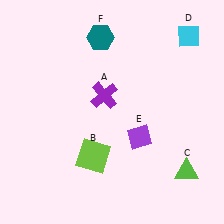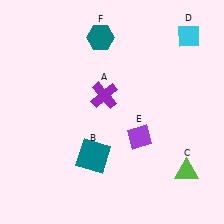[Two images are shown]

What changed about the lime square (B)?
In Image 1, B is lime. In Image 2, it changed to teal.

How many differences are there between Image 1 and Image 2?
There is 1 difference between the two images.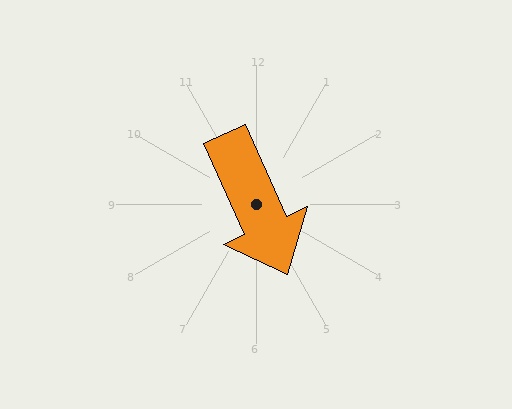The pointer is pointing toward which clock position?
Roughly 5 o'clock.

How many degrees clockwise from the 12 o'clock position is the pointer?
Approximately 156 degrees.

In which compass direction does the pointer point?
Southeast.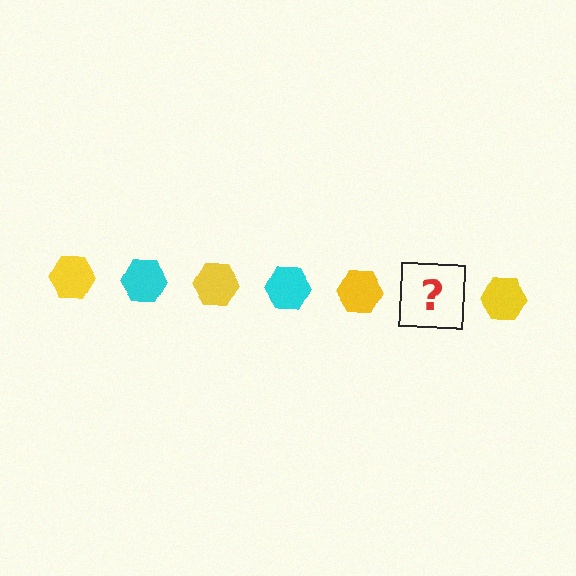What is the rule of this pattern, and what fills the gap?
The rule is that the pattern cycles through yellow, cyan hexagons. The gap should be filled with a cyan hexagon.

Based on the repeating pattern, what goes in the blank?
The blank should be a cyan hexagon.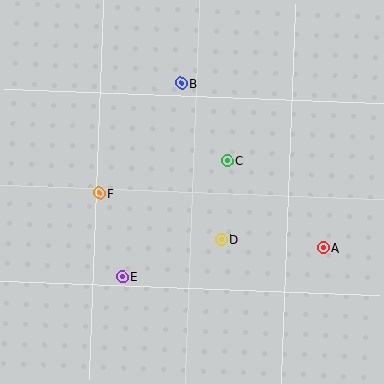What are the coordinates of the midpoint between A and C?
The midpoint between A and C is at (275, 204).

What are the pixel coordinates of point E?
Point E is at (122, 277).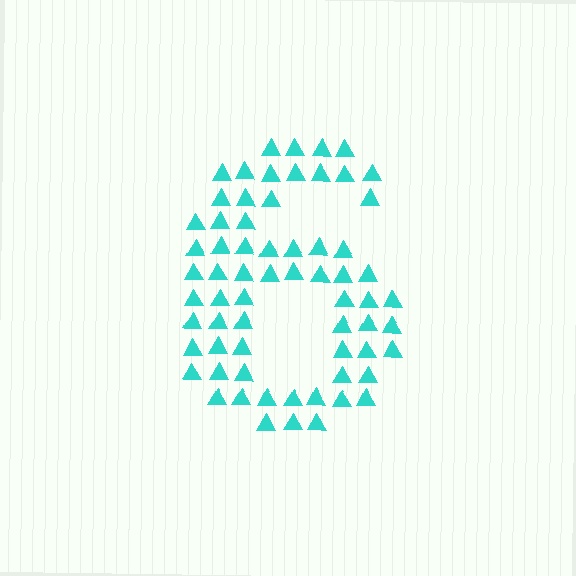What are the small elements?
The small elements are triangles.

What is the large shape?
The large shape is the digit 6.